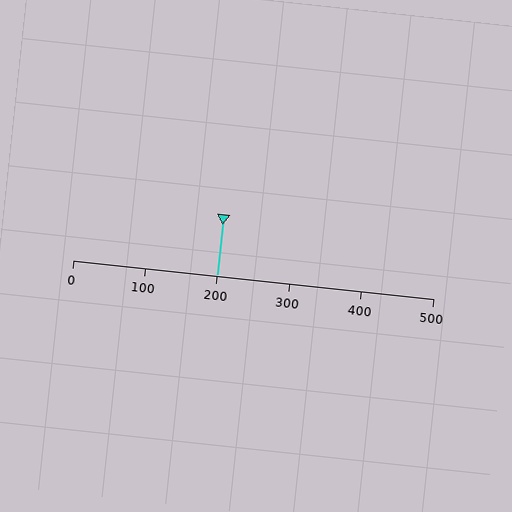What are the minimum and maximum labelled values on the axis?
The axis runs from 0 to 500.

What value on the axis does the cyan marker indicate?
The marker indicates approximately 200.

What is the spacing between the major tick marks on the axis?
The major ticks are spaced 100 apart.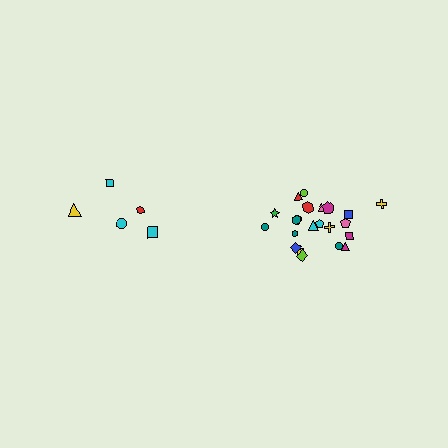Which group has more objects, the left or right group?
The right group.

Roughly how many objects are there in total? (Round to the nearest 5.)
Roughly 25 objects in total.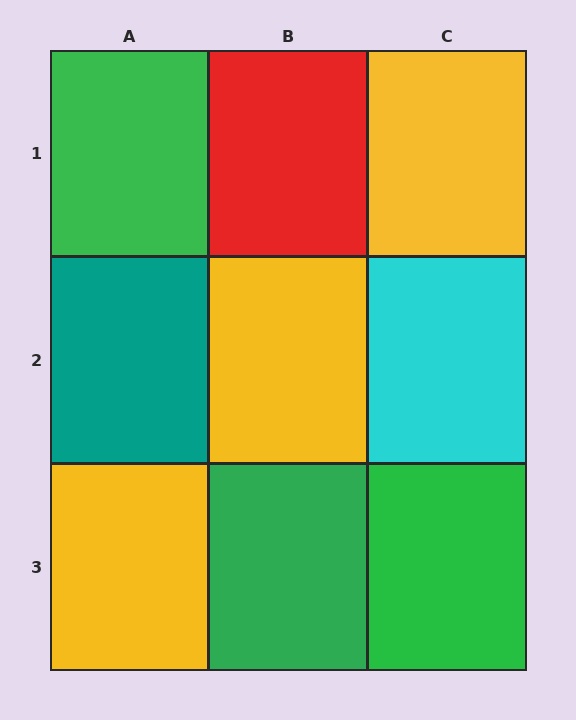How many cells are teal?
1 cell is teal.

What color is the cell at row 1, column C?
Yellow.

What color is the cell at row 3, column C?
Green.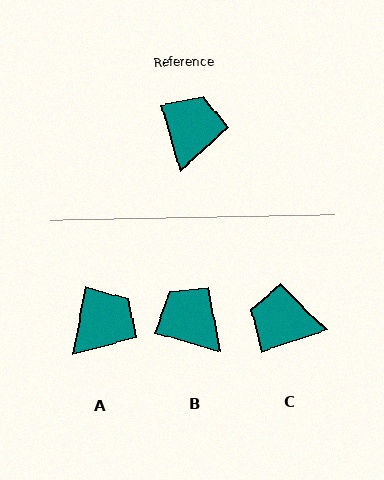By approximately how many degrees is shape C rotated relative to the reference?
Approximately 93 degrees counter-clockwise.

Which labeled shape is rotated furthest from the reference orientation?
C, about 93 degrees away.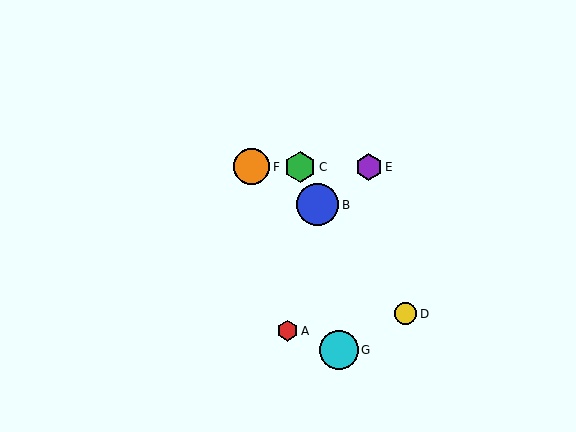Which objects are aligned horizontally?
Objects C, E, F are aligned horizontally.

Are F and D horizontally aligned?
No, F is at y≈167 and D is at y≈314.